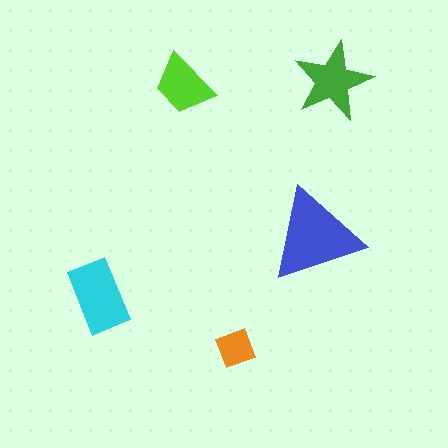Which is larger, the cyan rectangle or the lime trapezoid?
The cyan rectangle.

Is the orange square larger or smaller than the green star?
Smaller.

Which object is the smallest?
The orange square.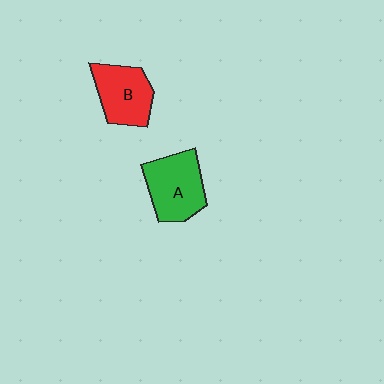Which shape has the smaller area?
Shape B (red).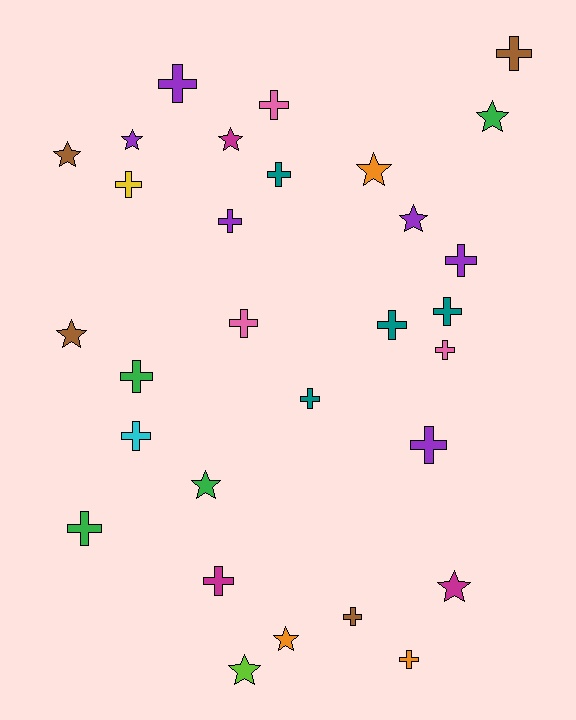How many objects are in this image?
There are 30 objects.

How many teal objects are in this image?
There are 4 teal objects.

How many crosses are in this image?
There are 19 crosses.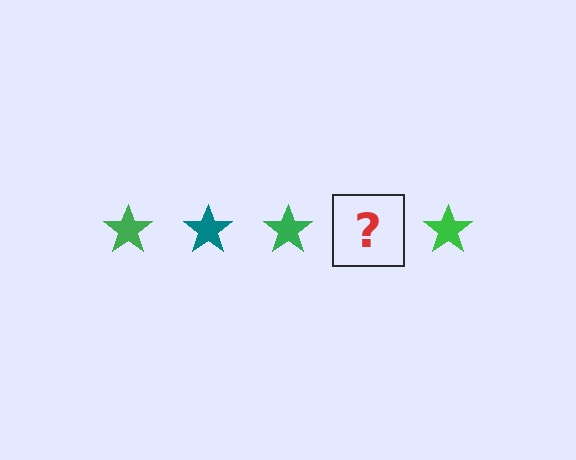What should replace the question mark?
The question mark should be replaced with a teal star.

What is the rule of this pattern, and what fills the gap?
The rule is that the pattern cycles through green, teal stars. The gap should be filled with a teal star.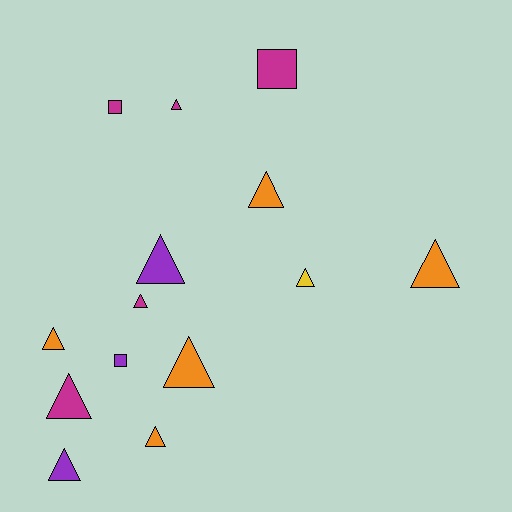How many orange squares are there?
There are no orange squares.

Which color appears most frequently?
Orange, with 5 objects.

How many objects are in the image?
There are 14 objects.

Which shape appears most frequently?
Triangle, with 11 objects.